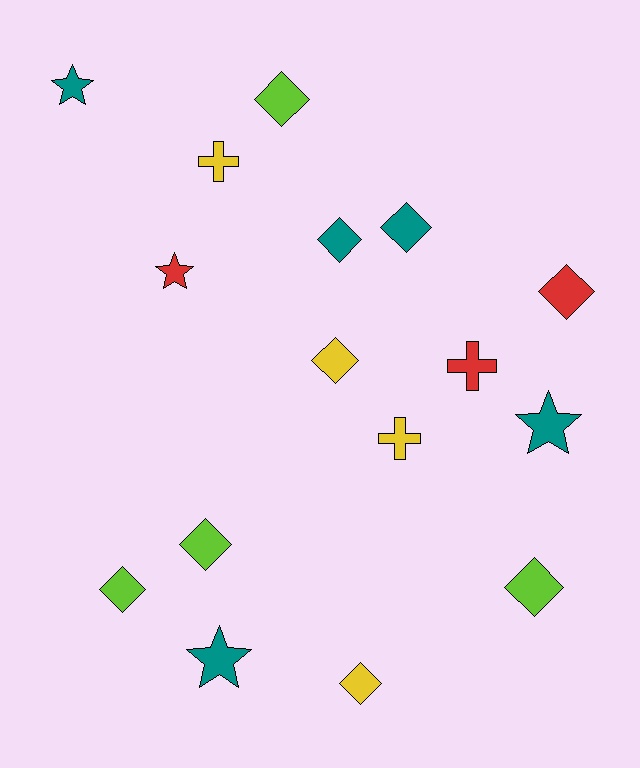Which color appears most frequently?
Teal, with 5 objects.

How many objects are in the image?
There are 16 objects.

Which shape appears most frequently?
Diamond, with 9 objects.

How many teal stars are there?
There are 3 teal stars.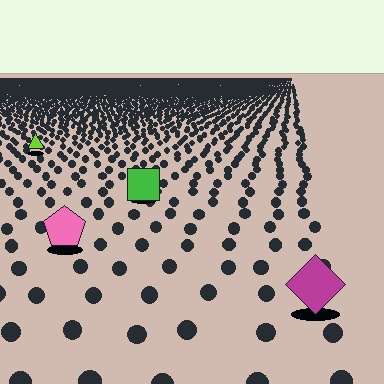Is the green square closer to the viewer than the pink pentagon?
No. The pink pentagon is closer — you can tell from the texture gradient: the ground texture is coarser near it.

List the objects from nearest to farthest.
From nearest to farthest: the magenta diamond, the pink pentagon, the green square, the lime triangle.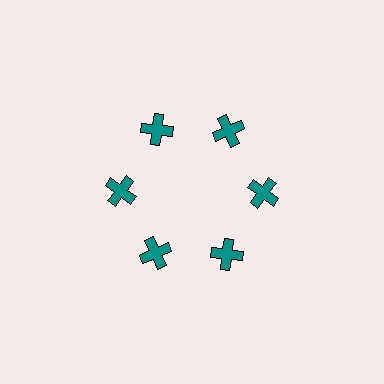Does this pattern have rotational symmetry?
Yes, this pattern has 6-fold rotational symmetry. It looks the same after rotating 60 degrees around the center.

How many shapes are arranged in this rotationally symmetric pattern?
There are 6 shapes, arranged in 6 groups of 1.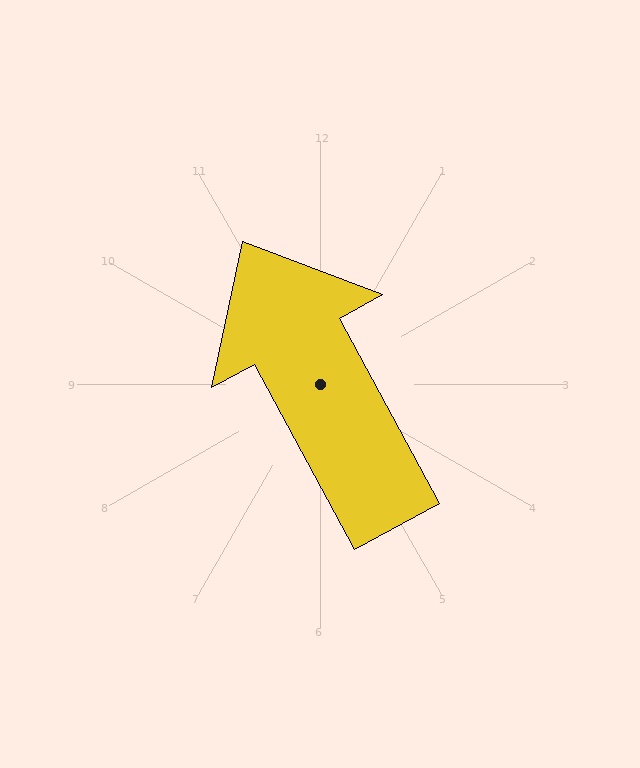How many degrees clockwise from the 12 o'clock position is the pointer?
Approximately 332 degrees.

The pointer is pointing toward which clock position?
Roughly 11 o'clock.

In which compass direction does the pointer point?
Northwest.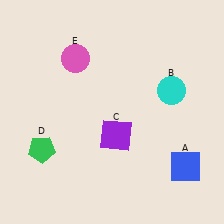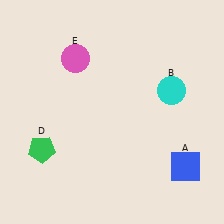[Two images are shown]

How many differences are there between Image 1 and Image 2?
There is 1 difference between the two images.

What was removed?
The purple square (C) was removed in Image 2.